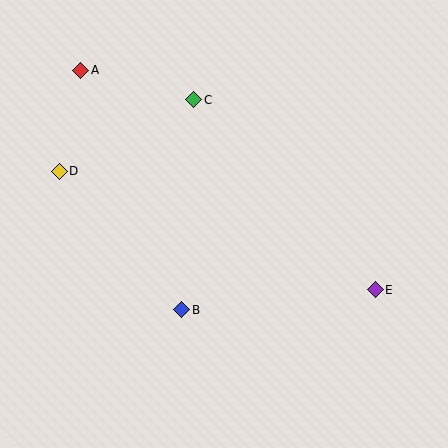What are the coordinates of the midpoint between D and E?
The midpoint between D and E is at (217, 231).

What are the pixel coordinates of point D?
Point D is at (59, 171).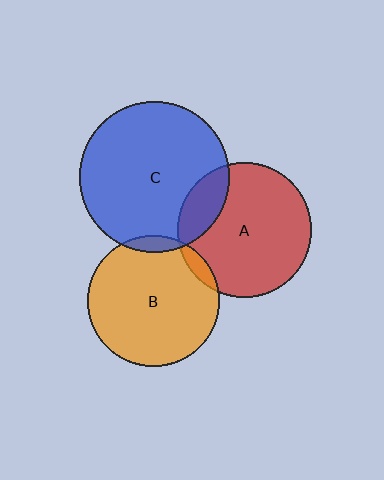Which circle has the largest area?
Circle C (blue).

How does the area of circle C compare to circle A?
Approximately 1.3 times.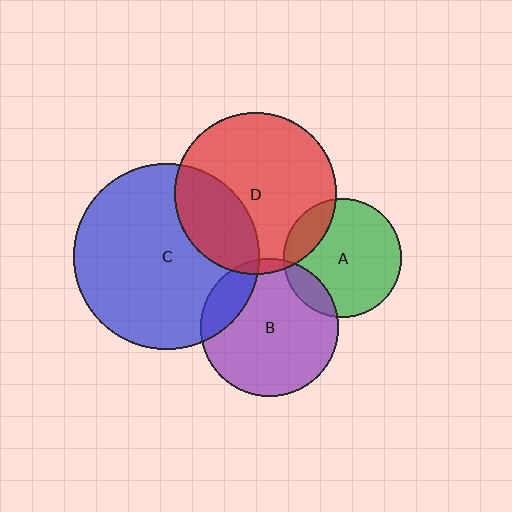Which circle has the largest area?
Circle C (blue).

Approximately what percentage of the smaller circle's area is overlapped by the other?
Approximately 15%.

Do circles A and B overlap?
Yes.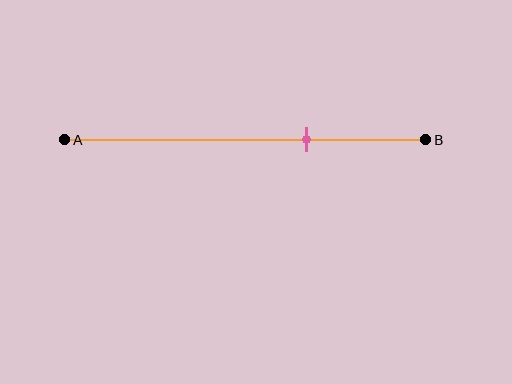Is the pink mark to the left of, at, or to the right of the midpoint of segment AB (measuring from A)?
The pink mark is to the right of the midpoint of segment AB.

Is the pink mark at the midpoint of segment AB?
No, the mark is at about 65% from A, not at the 50% midpoint.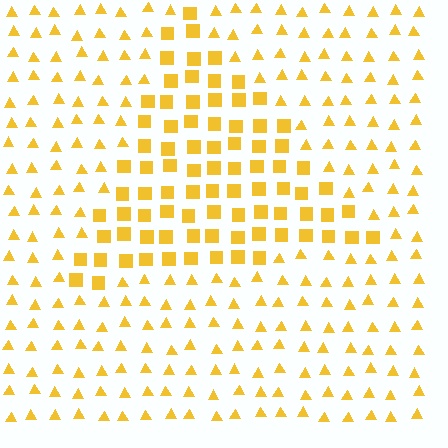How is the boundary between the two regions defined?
The boundary is defined by a change in element shape: squares inside vs. triangles outside. All elements share the same color and spacing.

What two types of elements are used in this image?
The image uses squares inside the triangle region and triangles outside it.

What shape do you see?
I see a triangle.